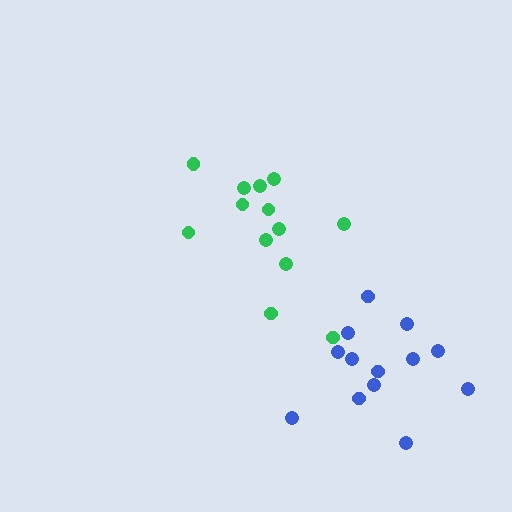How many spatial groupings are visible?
There are 2 spatial groupings.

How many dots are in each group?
Group 1: 13 dots, Group 2: 13 dots (26 total).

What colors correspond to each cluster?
The clusters are colored: blue, green.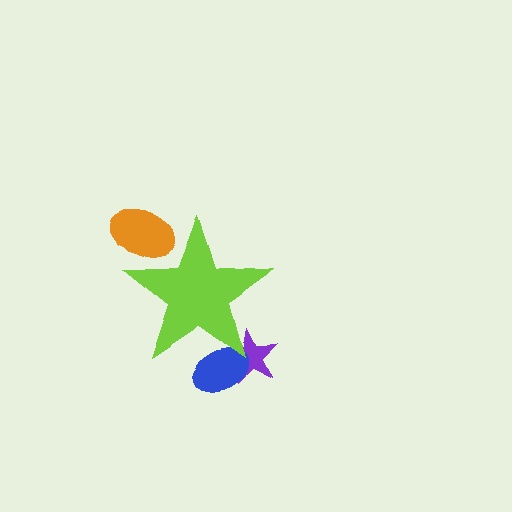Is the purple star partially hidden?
Yes, the purple star is partially hidden behind the lime star.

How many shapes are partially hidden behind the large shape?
3 shapes are partially hidden.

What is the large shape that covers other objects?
A lime star.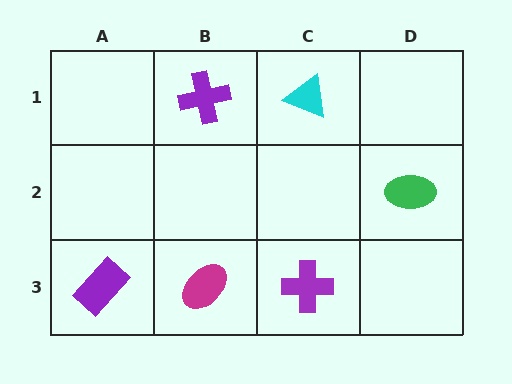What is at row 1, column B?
A purple cross.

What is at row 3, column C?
A purple cross.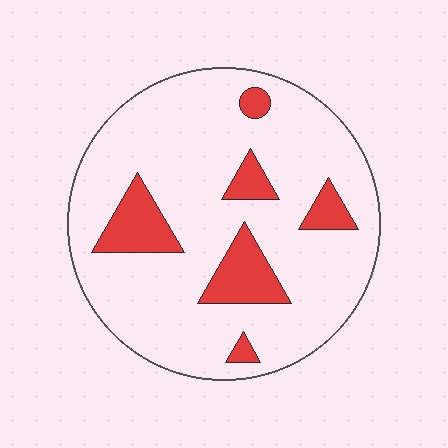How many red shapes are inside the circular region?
6.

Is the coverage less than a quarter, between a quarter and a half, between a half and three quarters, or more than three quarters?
Less than a quarter.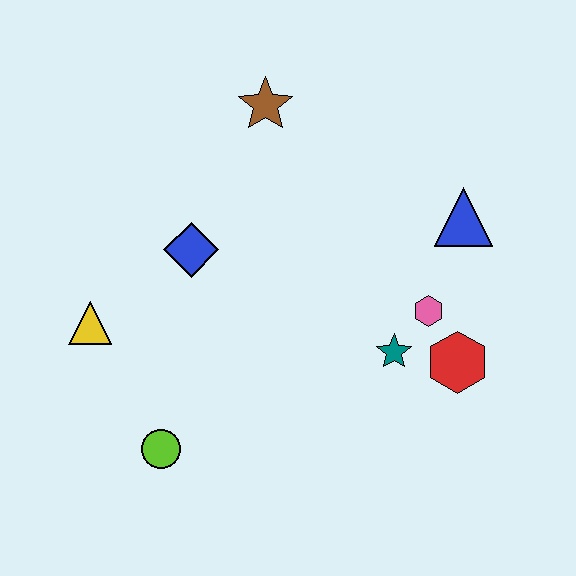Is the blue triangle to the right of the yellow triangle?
Yes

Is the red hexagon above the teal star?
No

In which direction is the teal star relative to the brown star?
The teal star is below the brown star.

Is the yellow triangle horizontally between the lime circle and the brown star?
No